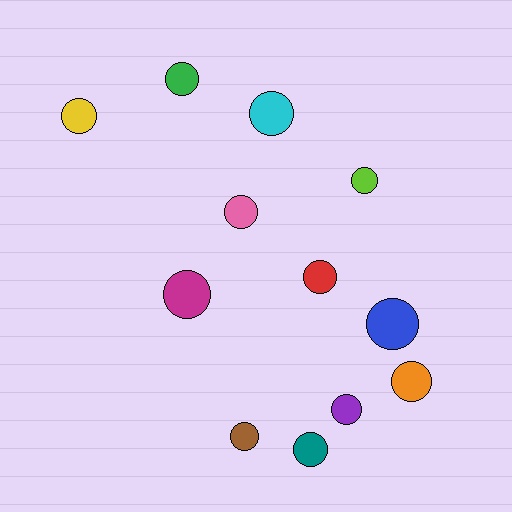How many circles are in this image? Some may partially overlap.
There are 12 circles.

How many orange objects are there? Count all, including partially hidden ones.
There is 1 orange object.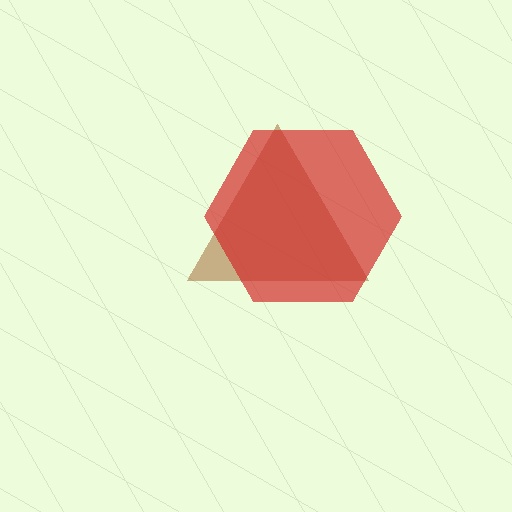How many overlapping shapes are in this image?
There are 2 overlapping shapes in the image.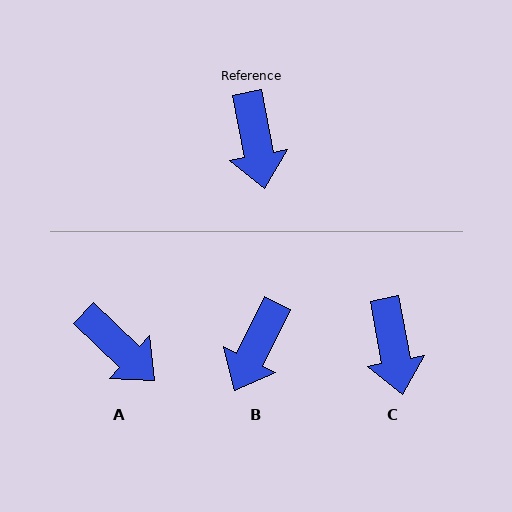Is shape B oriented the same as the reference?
No, it is off by about 37 degrees.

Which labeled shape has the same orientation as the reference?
C.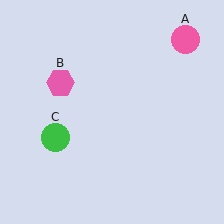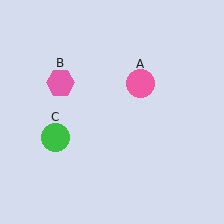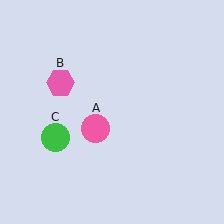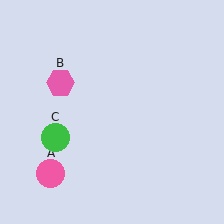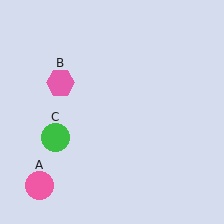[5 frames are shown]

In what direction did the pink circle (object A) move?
The pink circle (object A) moved down and to the left.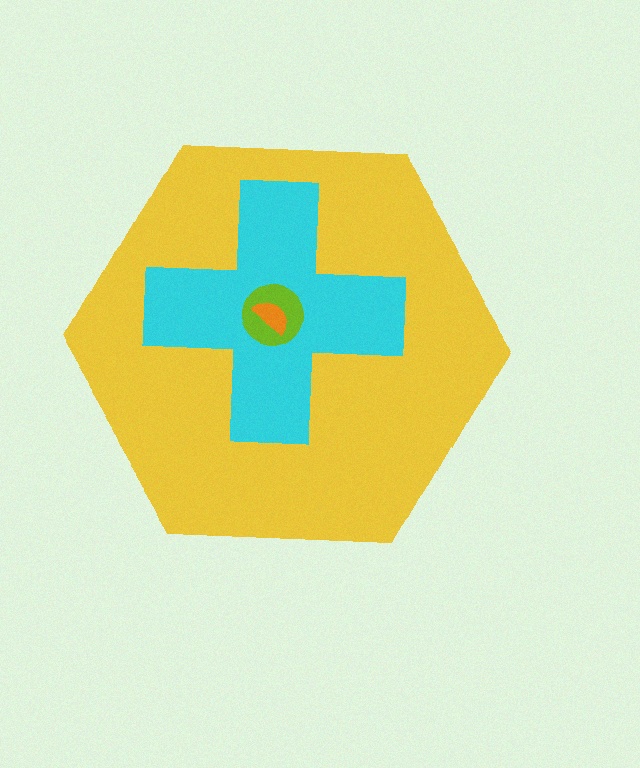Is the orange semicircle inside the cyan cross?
Yes.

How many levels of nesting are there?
4.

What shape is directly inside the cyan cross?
The lime circle.